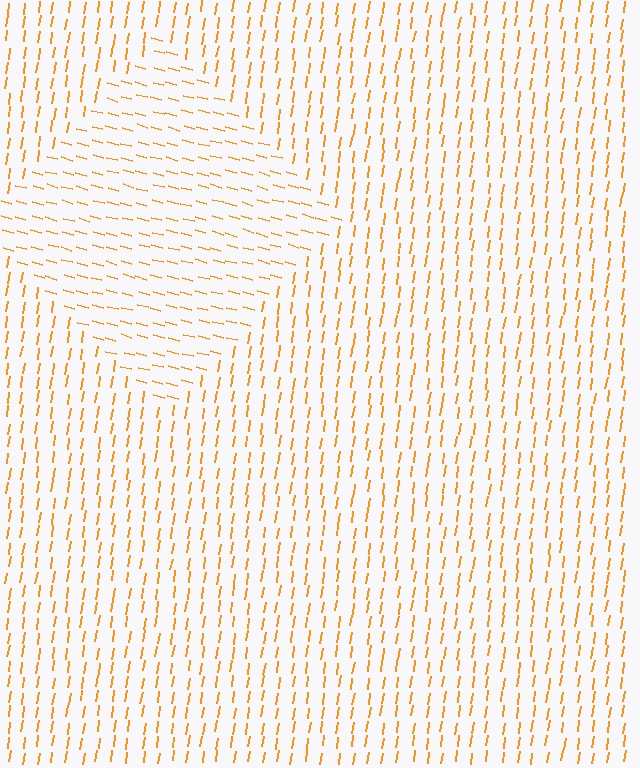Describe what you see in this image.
The image is filled with small orange line segments. A diamond region in the image has lines oriented differently from the surrounding lines, creating a visible texture boundary.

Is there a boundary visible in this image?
Yes, there is a texture boundary formed by a change in line orientation.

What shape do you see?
I see a diamond.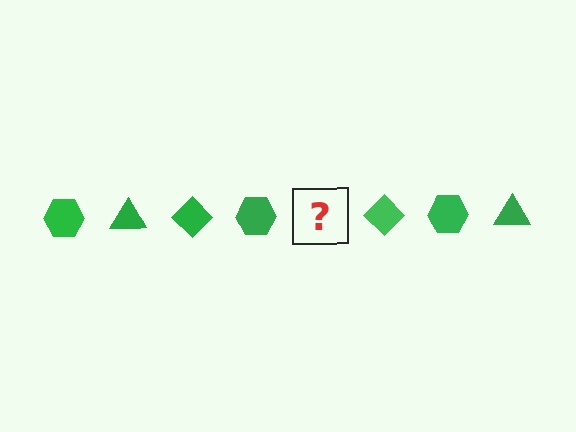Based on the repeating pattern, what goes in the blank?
The blank should be a green triangle.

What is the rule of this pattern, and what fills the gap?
The rule is that the pattern cycles through hexagon, triangle, diamond shapes in green. The gap should be filled with a green triangle.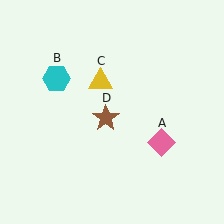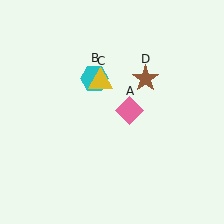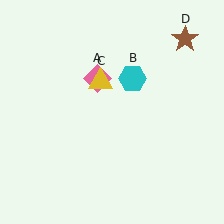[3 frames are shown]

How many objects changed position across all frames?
3 objects changed position: pink diamond (object A), cyan hexagon (object B), brown star (object D).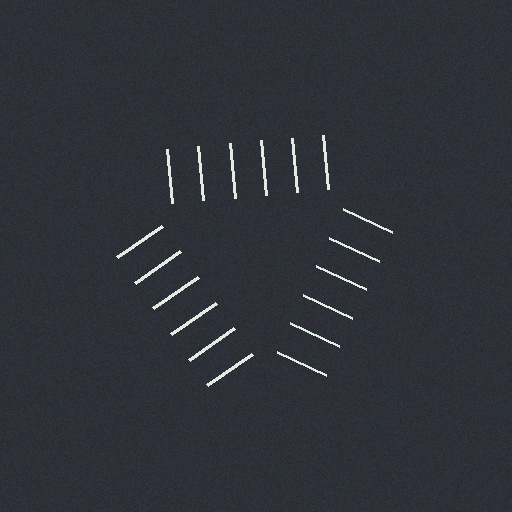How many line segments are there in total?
18 — 6 along each of the 3 edges.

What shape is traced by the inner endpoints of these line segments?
An illusory triangle — the line segments terminate on its edges but no continuous stroke is drawn.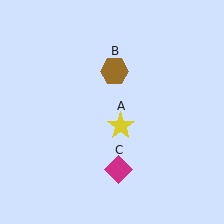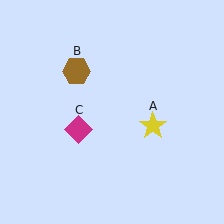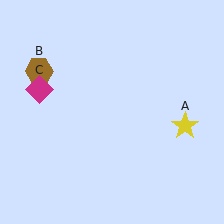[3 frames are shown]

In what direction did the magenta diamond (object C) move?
The magenta diamond (object C) moved up and to the left.